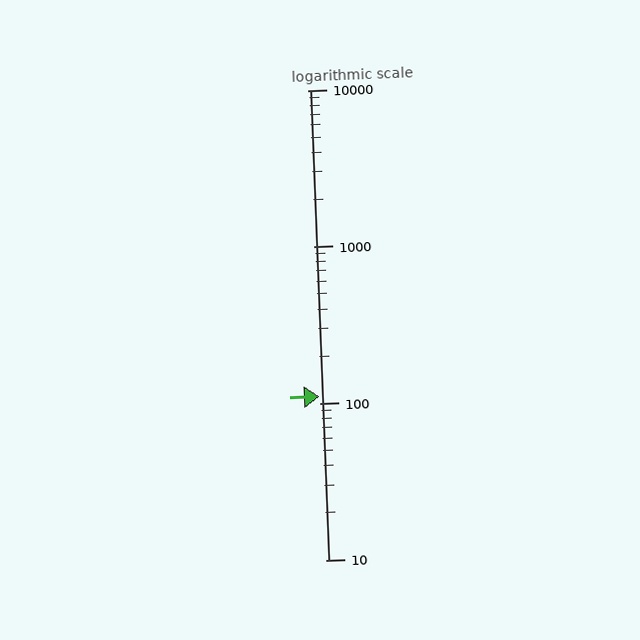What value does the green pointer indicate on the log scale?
The pointer indicates approximately 110.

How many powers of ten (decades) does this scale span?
The scale spans 3 decades, from 10 to 10000.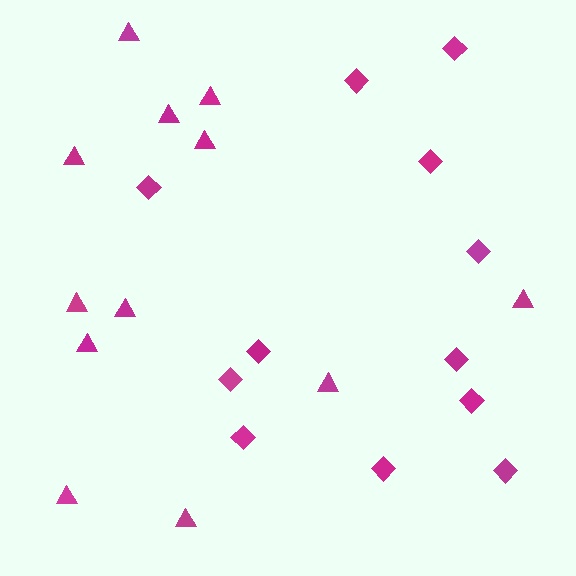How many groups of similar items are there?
There are 2 groups: one group of diamonds (12) and one group of triangles (12).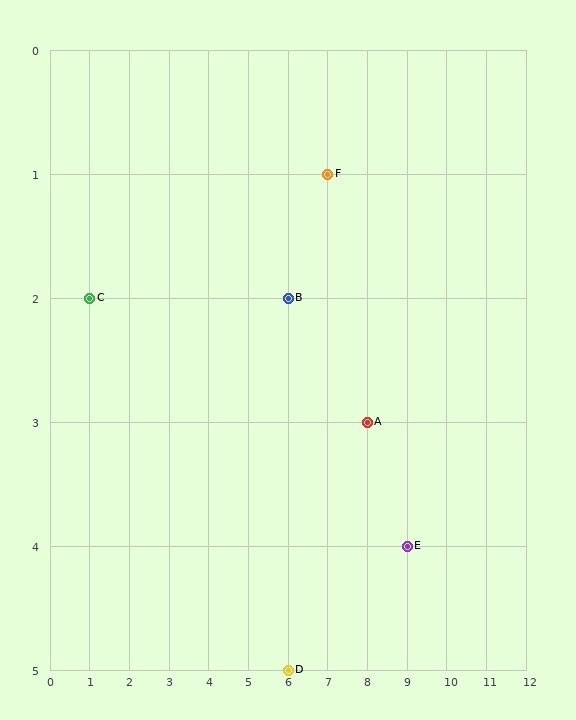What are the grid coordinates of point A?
Point A is at grid coordinates (8, 3).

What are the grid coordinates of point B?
Point B is at grid coordinates (6, 2).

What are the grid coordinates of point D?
Point D is at grid coordinates (6, 5).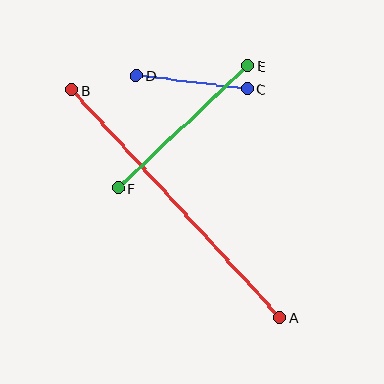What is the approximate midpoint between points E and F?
The midpoint is at approximately (183, 127) pixels.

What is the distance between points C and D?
The distance is approximately 112 pixels.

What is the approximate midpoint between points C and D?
The midpoint is at approximately (192, 82) pixels.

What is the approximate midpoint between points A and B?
The midpoint is at approximately (176, 204) pixels.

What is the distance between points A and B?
The distance is approximately 308 pixels.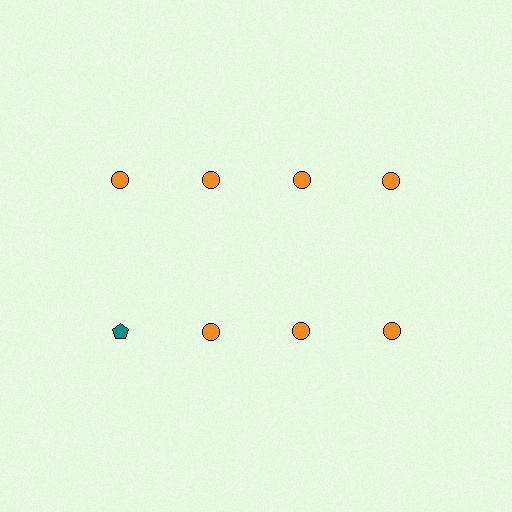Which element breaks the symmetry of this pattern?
The teal pentagon in the second row, leftmost column breaks the symmetry. All other shapes are orange circles.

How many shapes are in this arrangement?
There are 8 shapes arranged in a grid pattern.